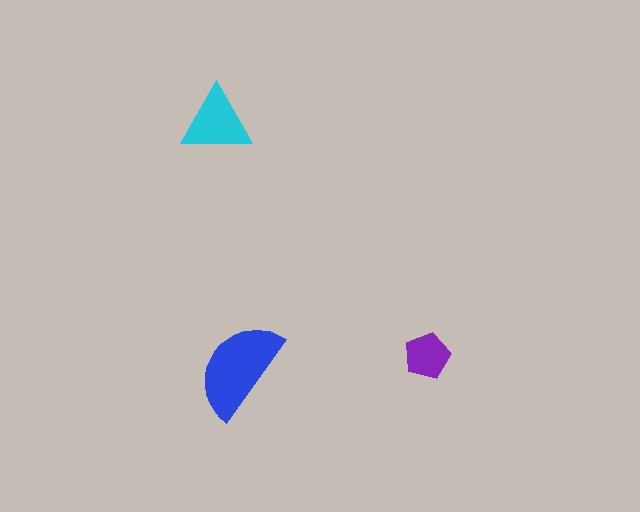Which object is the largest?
The blue semicircle.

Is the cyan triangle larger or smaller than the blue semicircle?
Smaller.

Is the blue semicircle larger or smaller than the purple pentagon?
Larger.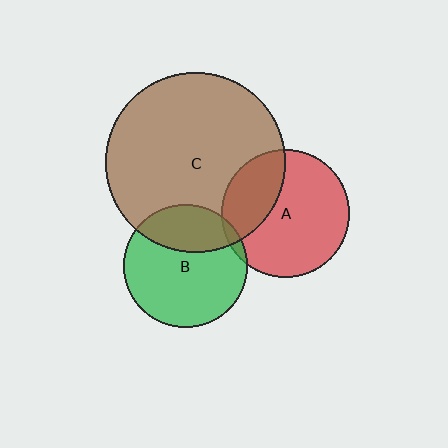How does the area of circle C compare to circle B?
Approximately 2.1 times.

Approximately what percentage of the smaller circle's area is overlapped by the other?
Approximately 30%.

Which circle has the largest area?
Circle C (brown).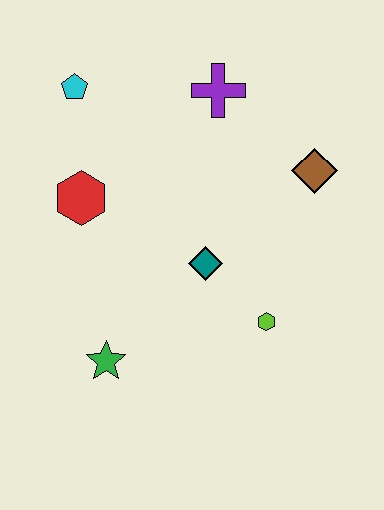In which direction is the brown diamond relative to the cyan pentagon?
The brown diamond is to the right of the cyan pentagon.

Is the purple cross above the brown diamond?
Yes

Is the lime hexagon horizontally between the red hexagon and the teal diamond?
No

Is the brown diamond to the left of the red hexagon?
No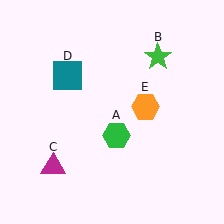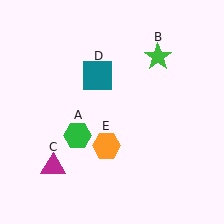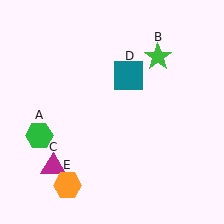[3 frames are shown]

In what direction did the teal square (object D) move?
The teal square (object D) moved right.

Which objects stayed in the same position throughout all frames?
Green star (object B) and magenta triangle (object C) remained stationary.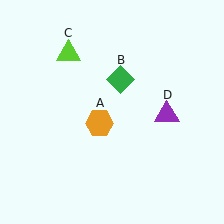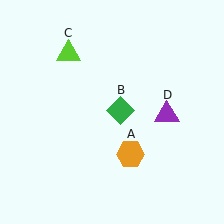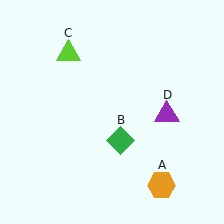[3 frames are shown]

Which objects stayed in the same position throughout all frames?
Lime triangle (object C) and purple triangle (object D) remained stationary.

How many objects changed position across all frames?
2 objects changed position: orange hexagon (object A), green diamond (object B).